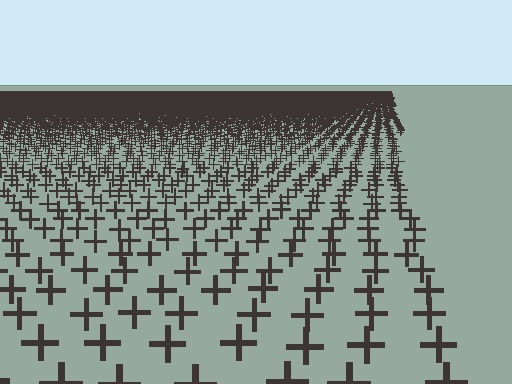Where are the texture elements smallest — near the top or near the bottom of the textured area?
Near the top.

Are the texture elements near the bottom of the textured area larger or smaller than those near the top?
Larger. Near the bottom, elements are closer to the viewer and appear at a bigger on-screen size.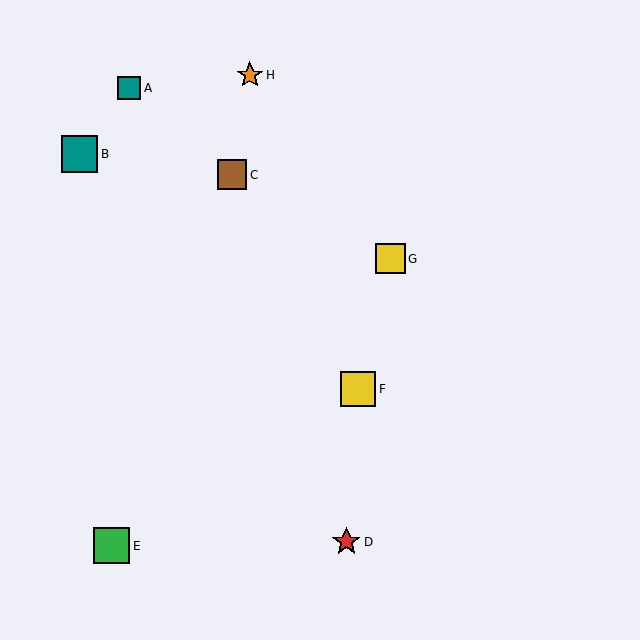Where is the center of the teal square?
The center of the teal square is at (80, 154).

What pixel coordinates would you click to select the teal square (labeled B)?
Click at (80, 154) to select the teal square B.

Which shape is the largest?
The teal square (labeled B) is the largest.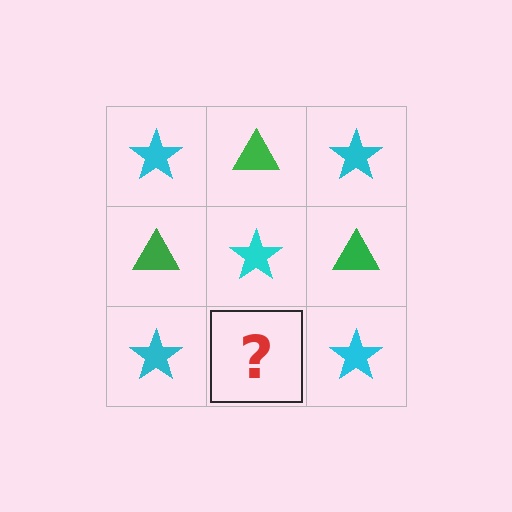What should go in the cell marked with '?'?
The missing cell should contain a green triangle.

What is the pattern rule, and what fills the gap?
The rule is that it alternates cyan star and green triangle in a checkerboard pattern. The gap should be filled with a green triangle.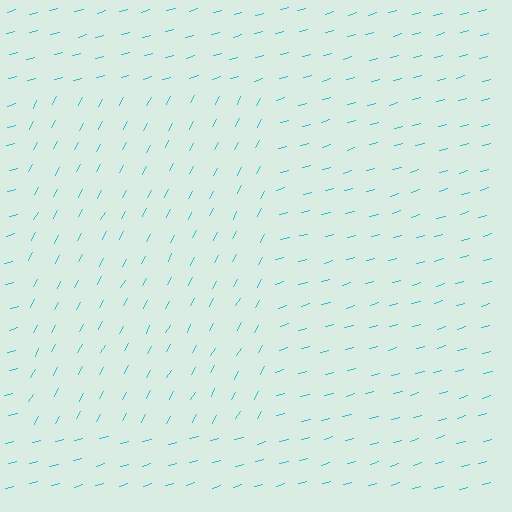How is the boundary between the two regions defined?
The boundary is defined purely by a change in line orientation (approximately 45 degrees difference). All lines are the same color and thickness.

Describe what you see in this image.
The image is filled with small cyan line segments. A rectangle region in the image has lines oriented differently from the surrounding lines, creating a visible texture boundary.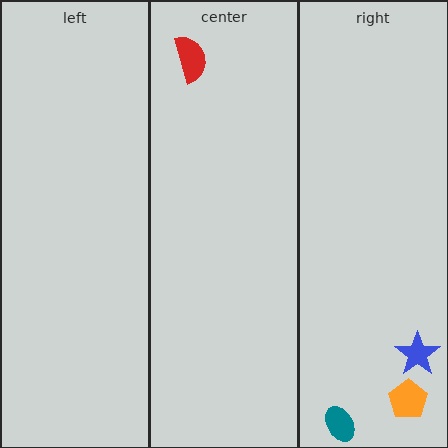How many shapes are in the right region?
3.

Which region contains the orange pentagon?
The right region.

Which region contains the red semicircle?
The center region.